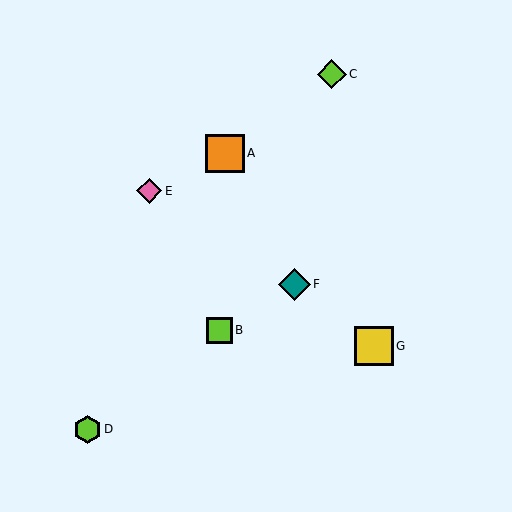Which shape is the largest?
The yellow square (labeled G) is the largest.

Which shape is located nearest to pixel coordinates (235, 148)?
The orange square (labeled A) at (225, 153) is nearest to that location.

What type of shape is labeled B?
Shape B is a lime square.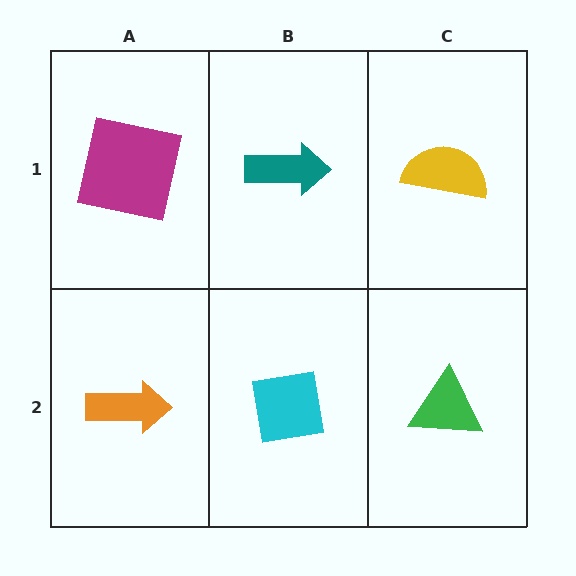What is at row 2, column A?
An orange arrow.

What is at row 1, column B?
A teal arrow.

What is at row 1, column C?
A yellow semicircle.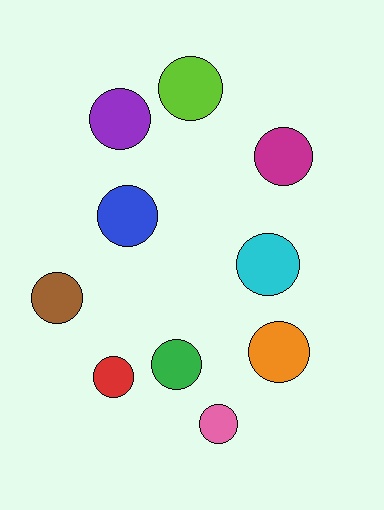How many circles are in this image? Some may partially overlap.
There are 10 circles.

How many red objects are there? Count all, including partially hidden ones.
There is 1 red object.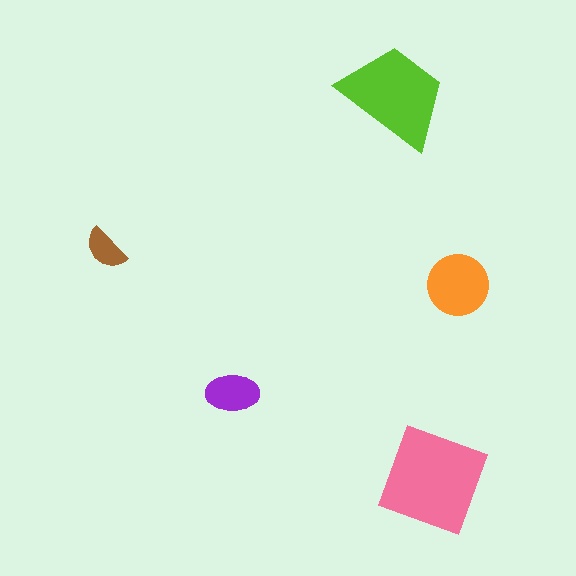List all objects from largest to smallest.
The pink diamond, the lime trapezoid, the orange circle, the purple ellipse, the brown semicircle.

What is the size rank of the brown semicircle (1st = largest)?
5th.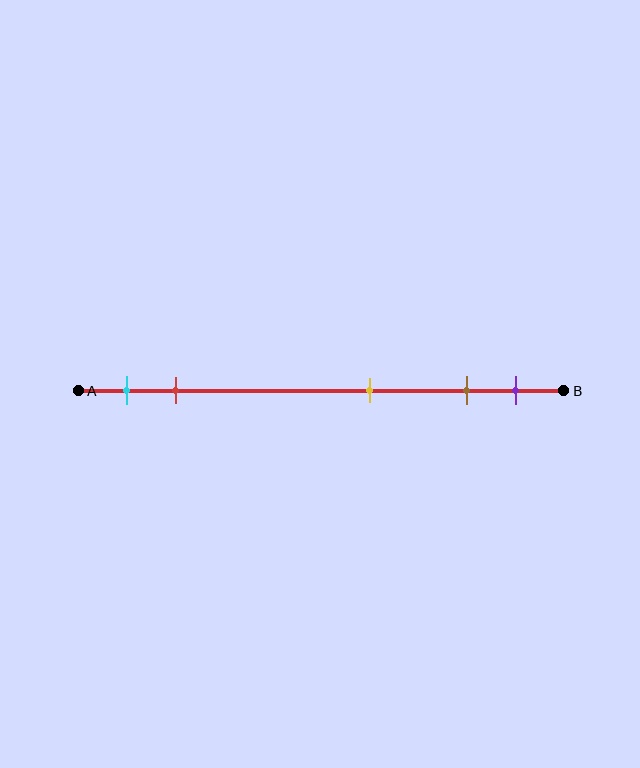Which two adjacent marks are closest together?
The brown and purple marks are the closest adjacent pair.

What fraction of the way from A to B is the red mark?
The red mark is approximately 20% (0.2) of the way from A to B.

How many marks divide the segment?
There are 5 marks dividing the segment.